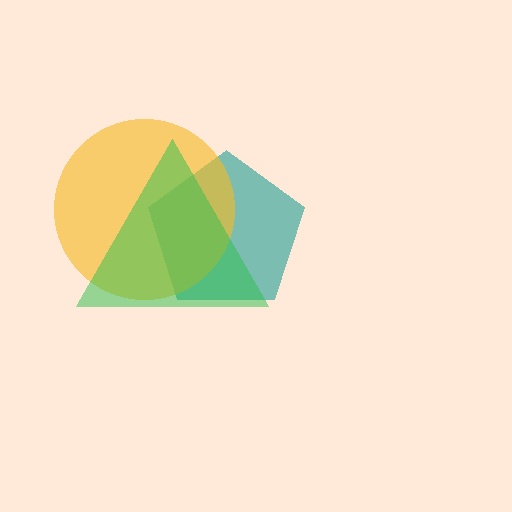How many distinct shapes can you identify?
There are 3 distinct shapes: a teal pentagon, a yellow circle, a green triangle.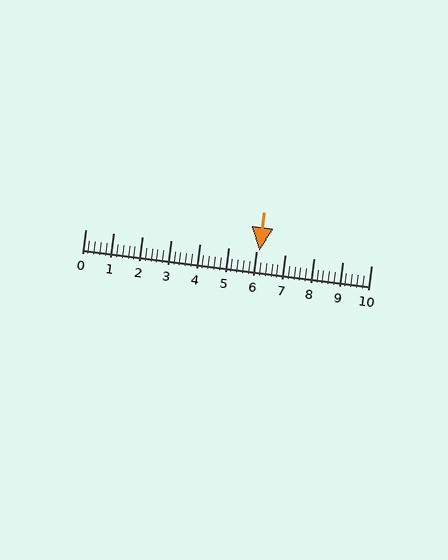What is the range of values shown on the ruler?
The ruler shows values from 0 to 10.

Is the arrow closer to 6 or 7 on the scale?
The arrow is closer to 6.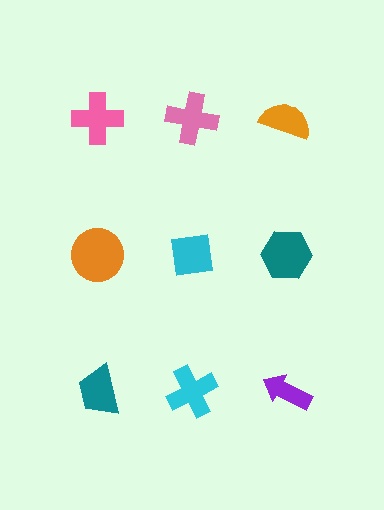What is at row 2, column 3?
A teal hexagon.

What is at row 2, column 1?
An orange circle.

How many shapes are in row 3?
3 shapes.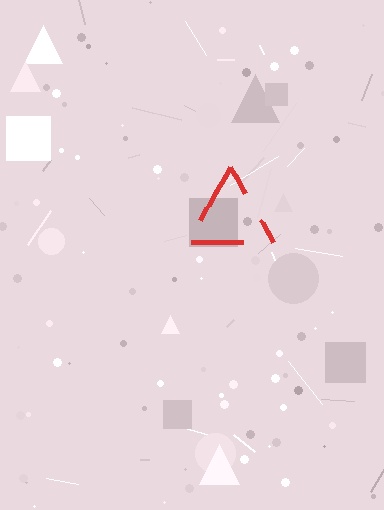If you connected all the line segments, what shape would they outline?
They would outline a triangle.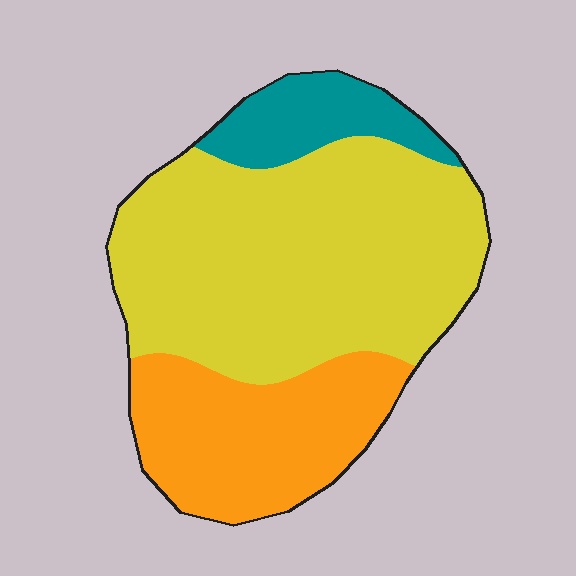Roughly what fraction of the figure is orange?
Orange takes up about one quarter (1/4) of the figure.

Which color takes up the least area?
Teal, at roughly 10%.